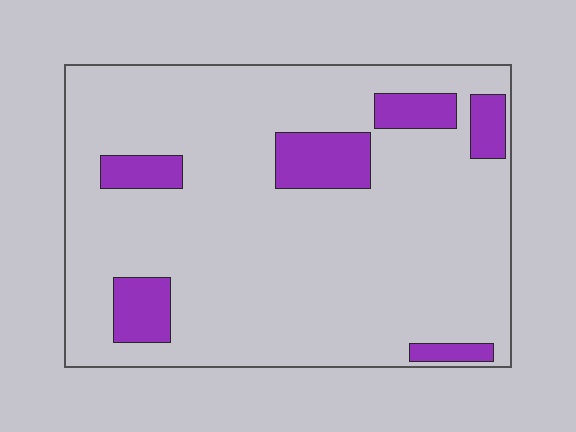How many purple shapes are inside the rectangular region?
6.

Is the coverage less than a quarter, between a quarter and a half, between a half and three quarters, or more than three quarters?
Less than a quarter.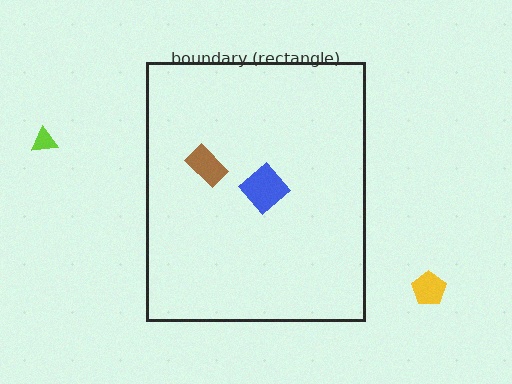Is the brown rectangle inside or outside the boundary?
Inside.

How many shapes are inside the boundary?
2 inside, 2 outside.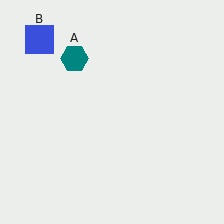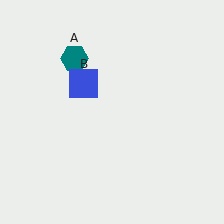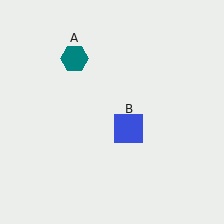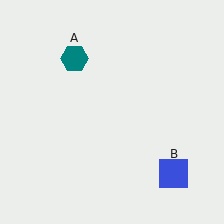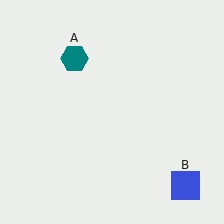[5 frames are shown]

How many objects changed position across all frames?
1 object changed position: blue square (object B).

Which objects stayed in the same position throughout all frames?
Teal hexagon (object A) remained stationary.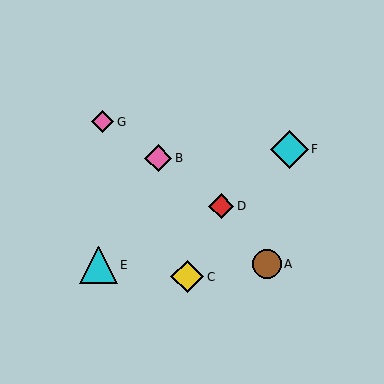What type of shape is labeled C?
Shape C is a yellow diamond.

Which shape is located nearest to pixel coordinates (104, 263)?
The cyan triangle (labeled E) at (98, 265) is nearest to that location.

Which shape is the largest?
The cyan diamond (labeled F) is the largest.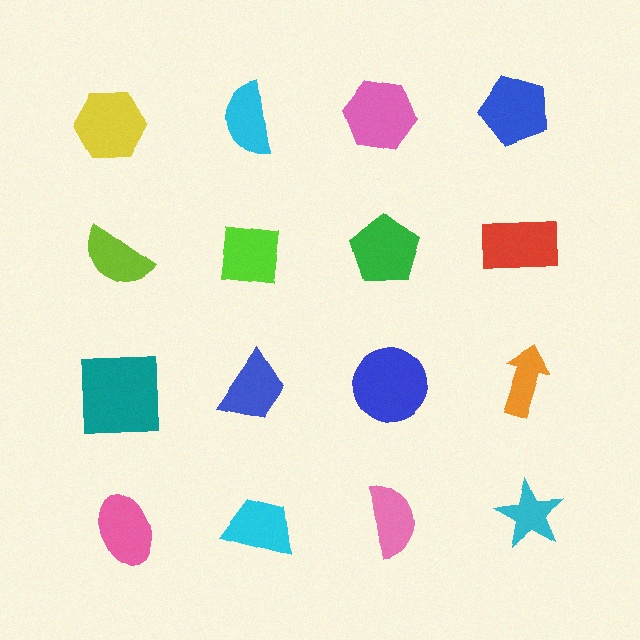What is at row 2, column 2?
A lime square.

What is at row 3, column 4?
An orange arrow.